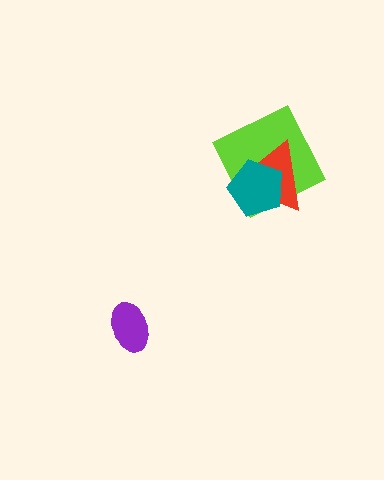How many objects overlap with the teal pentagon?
2 objects overlap with the teal pentagon.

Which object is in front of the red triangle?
The teal pentagon is in front of the red triangle.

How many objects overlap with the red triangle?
2 objects overlap with the red triangle.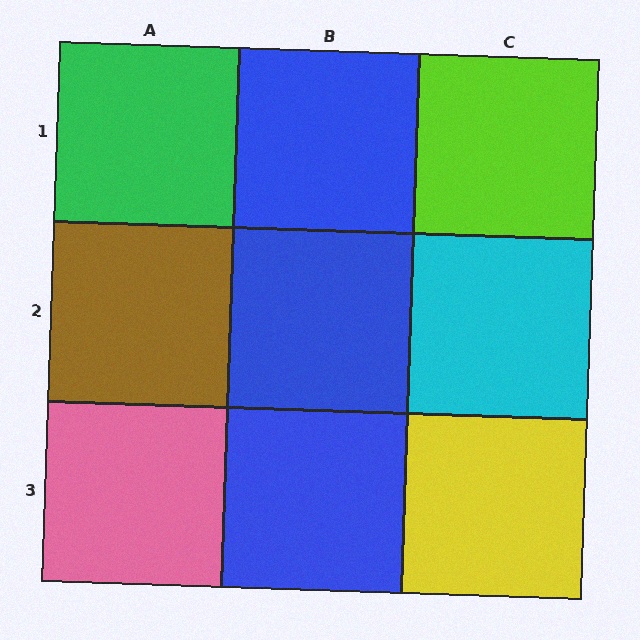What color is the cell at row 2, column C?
Cyan.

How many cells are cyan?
1 cell is cyan.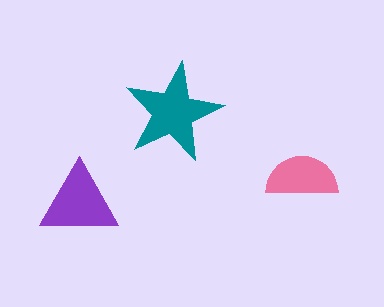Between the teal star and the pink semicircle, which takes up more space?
The teal star.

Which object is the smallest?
The pink semicircle.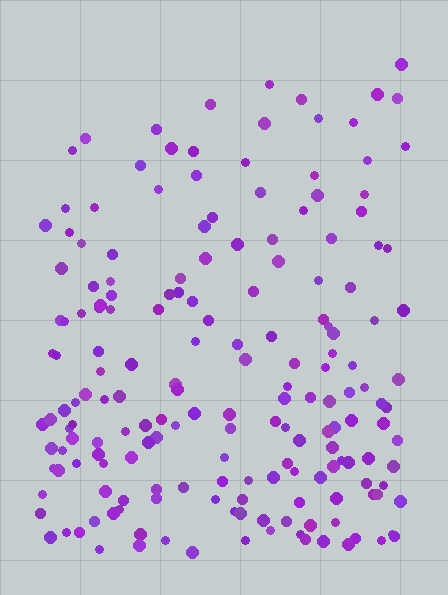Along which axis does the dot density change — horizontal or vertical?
Vertical.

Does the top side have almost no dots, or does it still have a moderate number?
Still a moderate number, just noticeably fewer than the bottom.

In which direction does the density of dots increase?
From top to bottom, with the bottom side densest.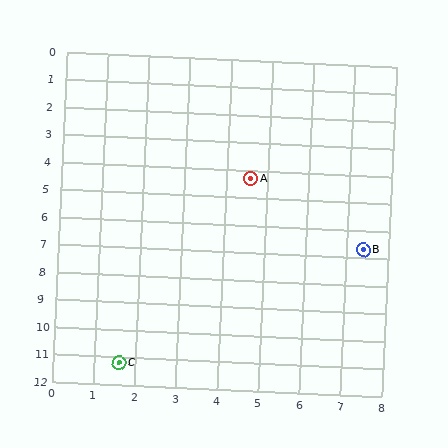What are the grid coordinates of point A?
Point A is at approximately (4.6, 4.3).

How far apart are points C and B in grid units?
Points C and B are about 7.3 grid units apart.